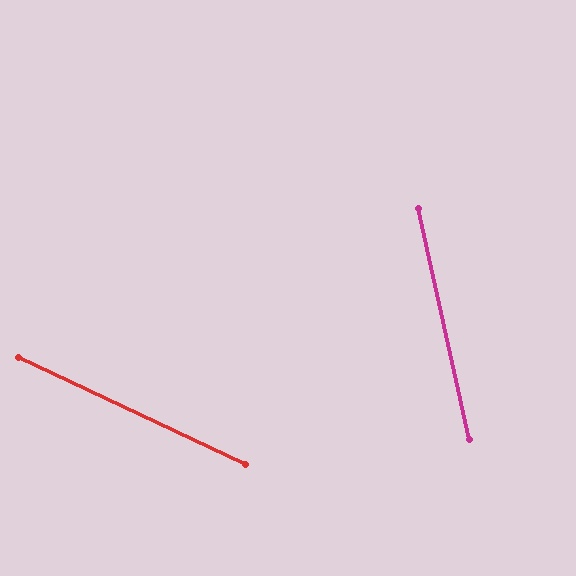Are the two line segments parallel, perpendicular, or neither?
Neither parallel nor perpendicular — they differ by about 52°.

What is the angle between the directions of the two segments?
Approximately 52 degrees.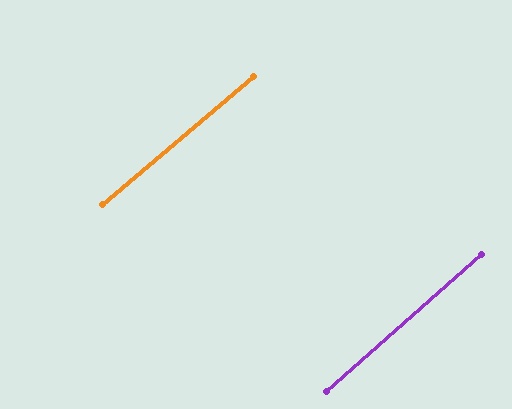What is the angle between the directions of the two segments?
Approximately 1 degree.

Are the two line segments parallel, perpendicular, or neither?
Parallel — their directions differ by only 1.3°.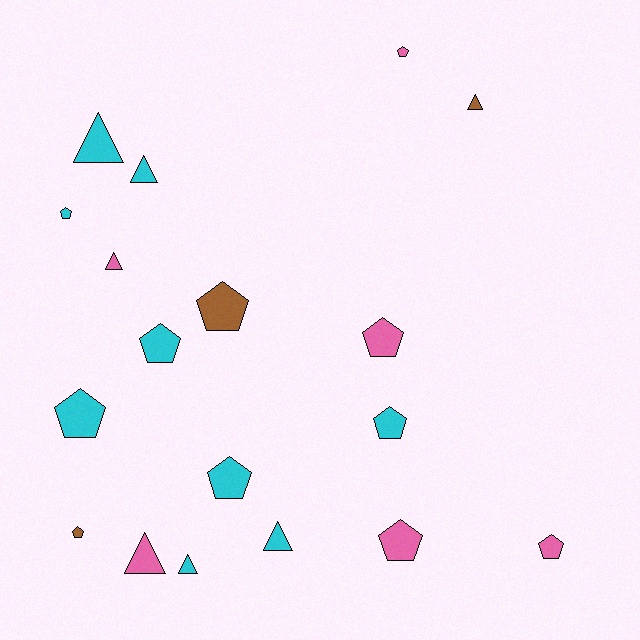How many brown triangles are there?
There is 1 brown triangle.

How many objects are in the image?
There are 18 objects.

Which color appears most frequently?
Cyan, with 9 objects.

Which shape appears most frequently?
Pentagon, with 11 objects.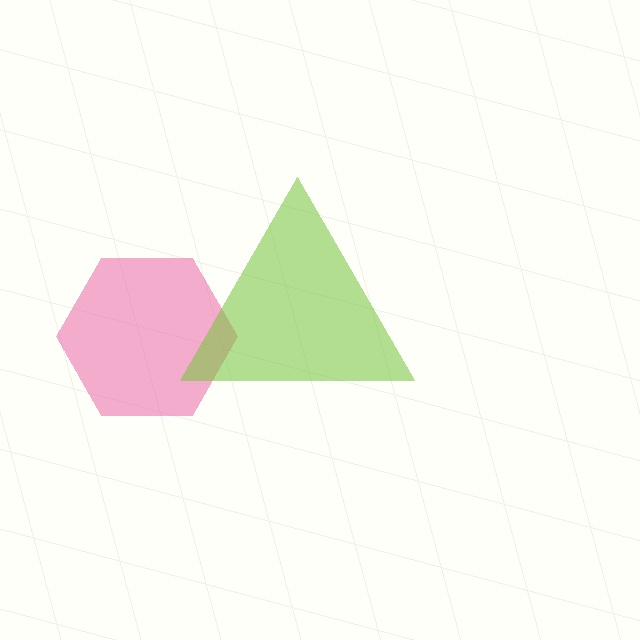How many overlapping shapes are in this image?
There are 2 overlapping shapes in the image.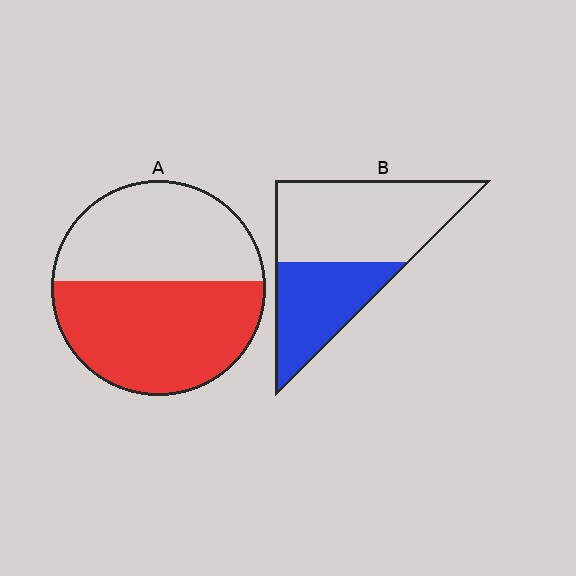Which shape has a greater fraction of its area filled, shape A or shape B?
Shape A.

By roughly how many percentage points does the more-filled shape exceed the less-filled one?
By roughly 15 percentage points (A over B).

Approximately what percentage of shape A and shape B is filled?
A is approximately 55% and B is approximately 40%.